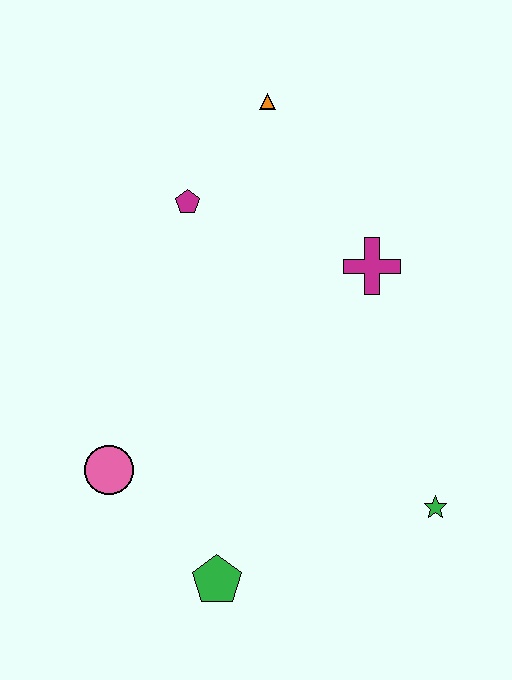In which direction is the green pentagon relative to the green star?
The green pentagon is to the left of the green star.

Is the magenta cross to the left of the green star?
Yes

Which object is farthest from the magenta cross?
The green pentagon is farthest from the magenta cross.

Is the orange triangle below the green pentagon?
No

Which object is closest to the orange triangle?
The magenta pentagon is closest to the orange triangle.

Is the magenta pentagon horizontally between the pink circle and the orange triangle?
Yes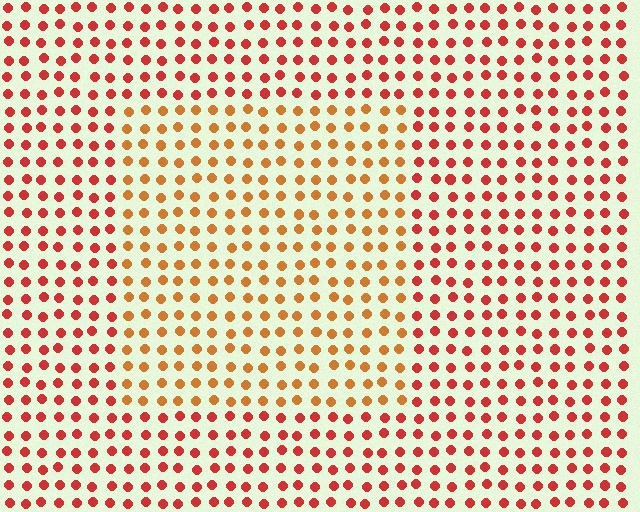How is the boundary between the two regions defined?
The boundary is defined purely by a slight shift in hue (about 29 degrees). Spacing, size, and orientation are identical on both sides.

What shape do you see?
I see a rectangle.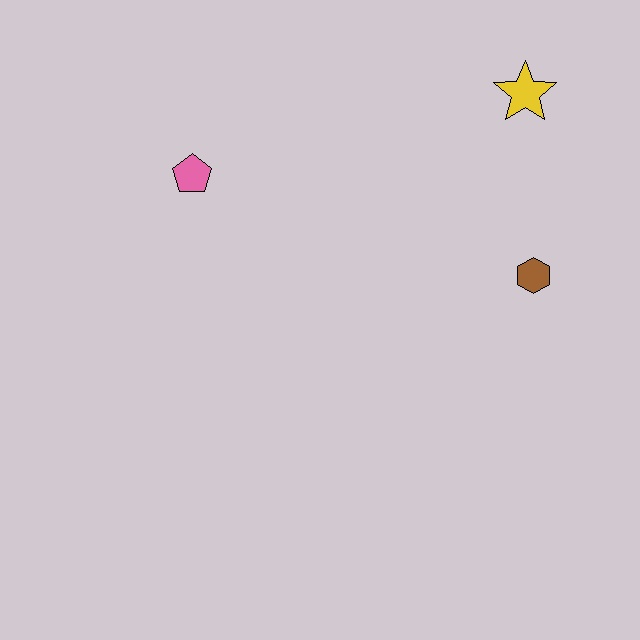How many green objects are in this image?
There are no green objects.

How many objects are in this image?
There are 3 objects.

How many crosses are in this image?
There are no crosses.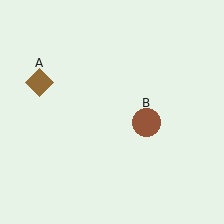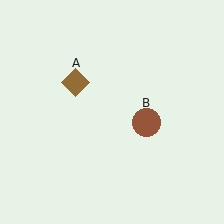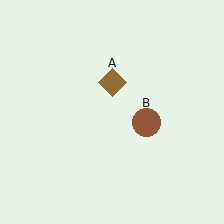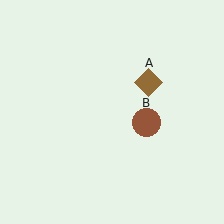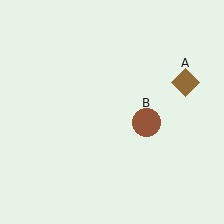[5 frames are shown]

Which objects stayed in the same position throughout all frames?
Brown circle (object B) remained stationary.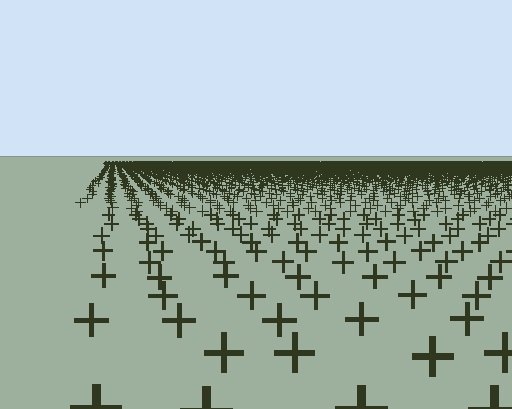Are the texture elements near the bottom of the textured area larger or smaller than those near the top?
Larger. Near the bottom, elements are closer to the viewer and appear at a bigger on-screen size.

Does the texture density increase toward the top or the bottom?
Density increases toward the top.